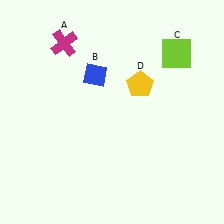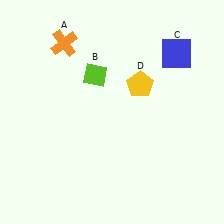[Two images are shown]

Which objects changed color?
A changed from magenta to orange. B changed from blue to lime. C changed from lime to blue.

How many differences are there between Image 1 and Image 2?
There are 3 differences between the two images.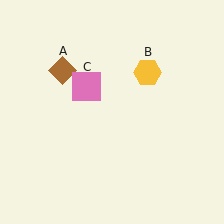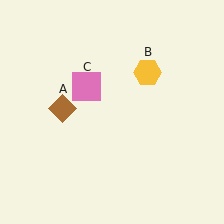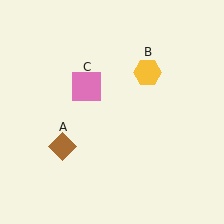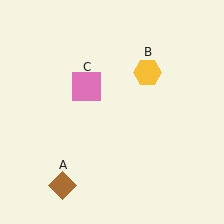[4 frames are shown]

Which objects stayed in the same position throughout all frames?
Yellow hexagon (object B) and pink square (object C) remained stationary.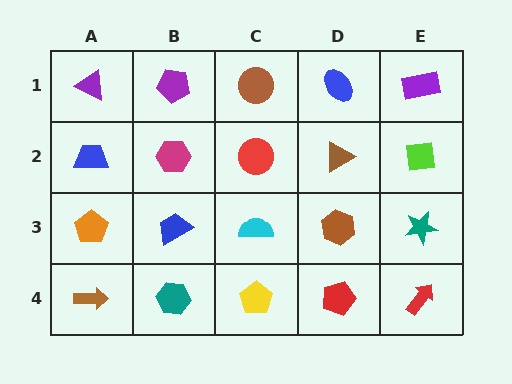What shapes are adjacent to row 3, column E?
A lime square (row 2, column E), a red arrow (row 4, column E), a brown hexagon (row 3, column D).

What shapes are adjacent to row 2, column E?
A purple rectangle (row 1, column E), a teal star (row 3, column E), a brown triangle (row 2, column D).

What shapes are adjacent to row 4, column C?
A cyan semicircle (row 3, column C), a teal hexagon (row 4, column B), a red pentagon (row 4, column D).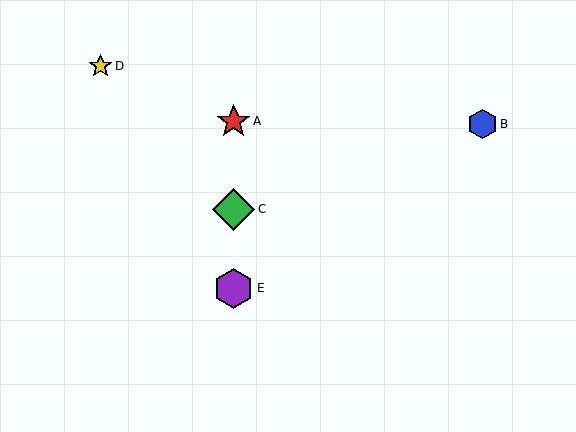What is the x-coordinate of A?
Object A is at x≈234.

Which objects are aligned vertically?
Objects A, C, E are aligned vertically.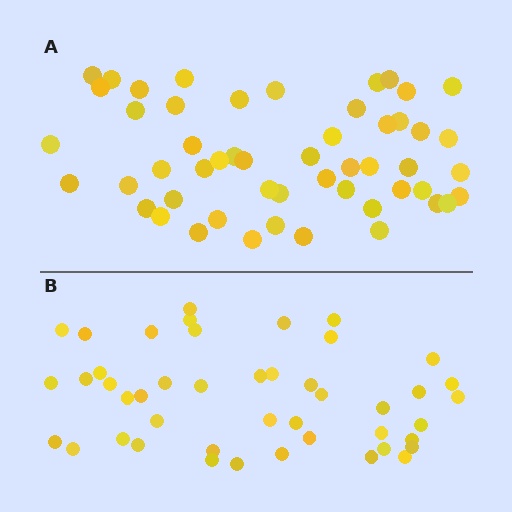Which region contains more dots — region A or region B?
Region A (the top region) has more dots.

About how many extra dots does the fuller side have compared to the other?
Region A has roughly 8 or so more dots than region B.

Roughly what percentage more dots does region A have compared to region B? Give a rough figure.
About 15% more.